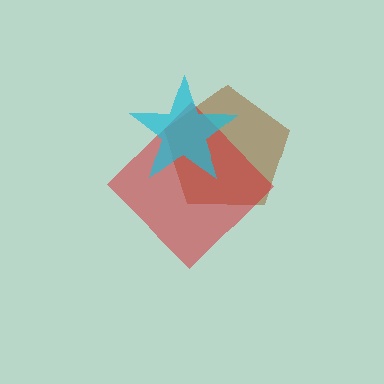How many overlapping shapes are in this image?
There are 3 overlapping shapes in the image.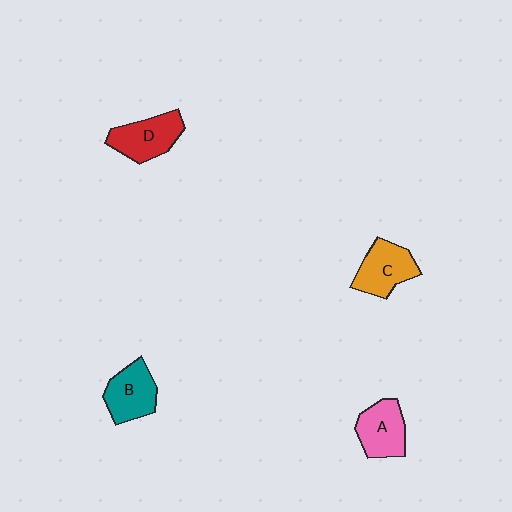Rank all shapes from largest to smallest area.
From largest to smallest: D (red), C (orange), B (teal), A (pink).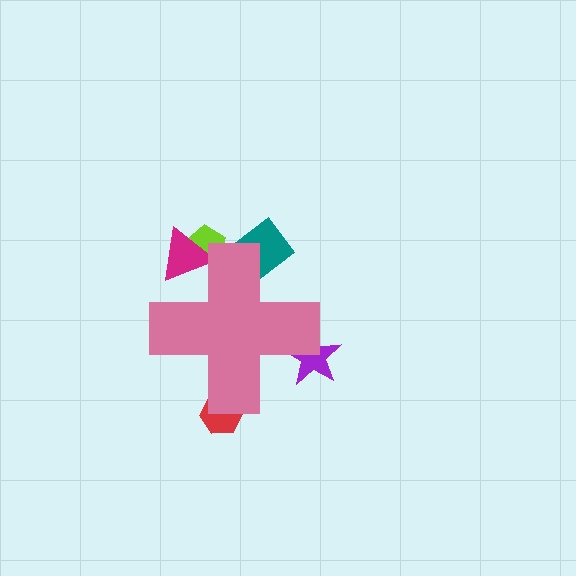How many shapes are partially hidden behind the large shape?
5 shapes are partially hidden.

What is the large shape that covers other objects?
A pink cross.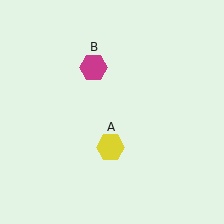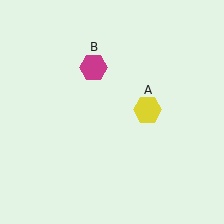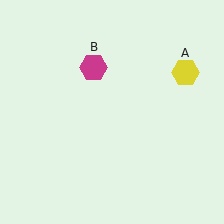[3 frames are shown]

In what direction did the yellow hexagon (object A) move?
The yellow hexagon (object A) moved up and to the right.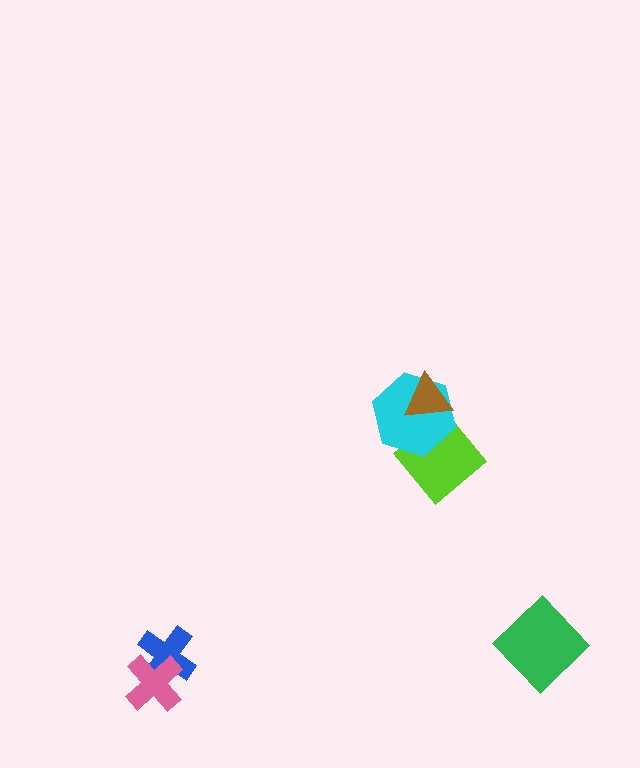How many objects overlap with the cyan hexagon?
2 objects overlap with the cyan hexagon.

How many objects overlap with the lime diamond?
1 object overlaps with the lime diamond.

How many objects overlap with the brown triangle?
1 object overlaps with the brown triangle.